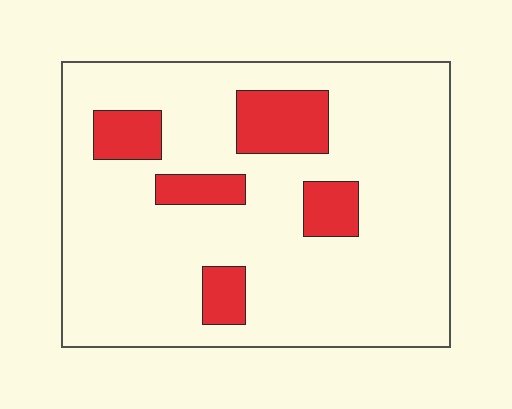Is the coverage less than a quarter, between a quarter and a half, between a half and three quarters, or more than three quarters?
Less than a quarter.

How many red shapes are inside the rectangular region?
5.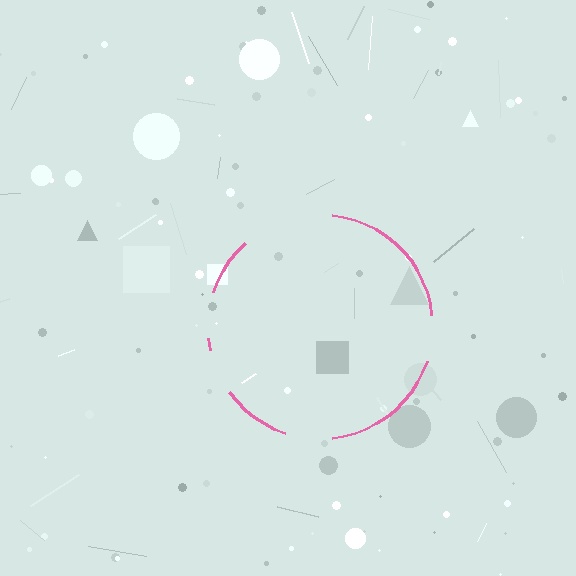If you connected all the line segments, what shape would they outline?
They would outline a circle.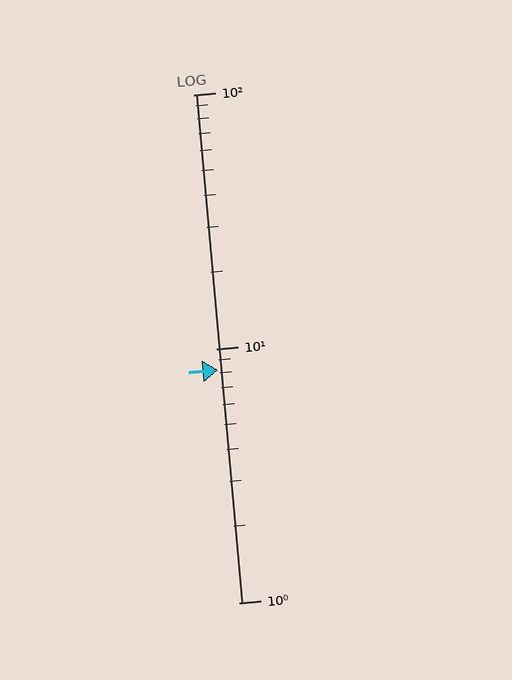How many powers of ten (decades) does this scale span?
The scale spans 2 decades, from 1 to 100.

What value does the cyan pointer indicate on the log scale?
The pointer indicates approximately 8.2.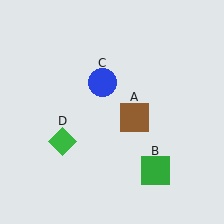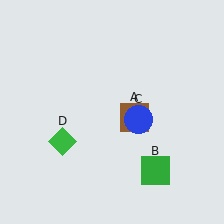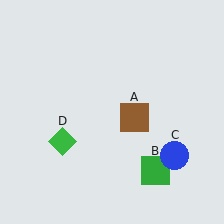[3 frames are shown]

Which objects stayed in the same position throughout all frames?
Brown square (object A) and green square (object B) and green diamond (object D) remained stationary.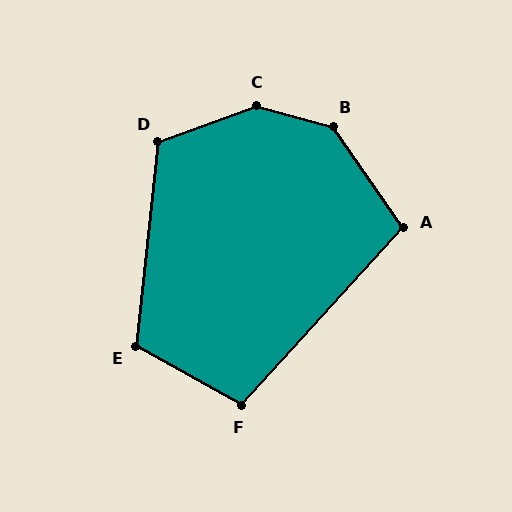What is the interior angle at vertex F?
Approximately 103 degrees (obtuse).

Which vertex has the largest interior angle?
C, at approximately 144 degrees.